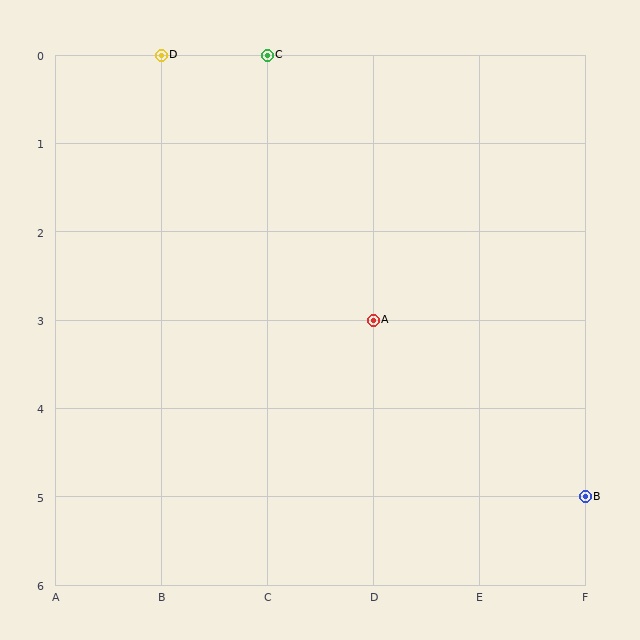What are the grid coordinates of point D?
Point D is at grid coordinates (B, 0).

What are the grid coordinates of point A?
Point A is at grid coordinates (D, 3).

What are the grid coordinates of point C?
Point C is at grid coordinates (C, 0).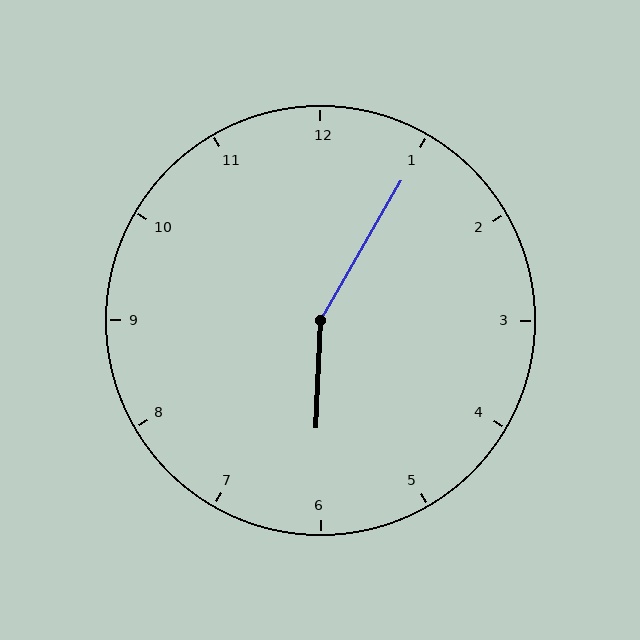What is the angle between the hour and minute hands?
Approximately 152 degrees.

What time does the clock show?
6:05.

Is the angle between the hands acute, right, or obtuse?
It is obtuse.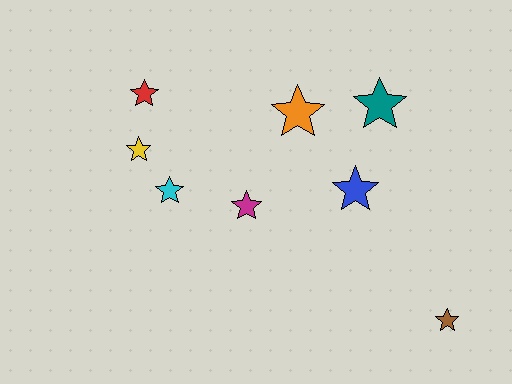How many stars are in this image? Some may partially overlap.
There are 8 stars.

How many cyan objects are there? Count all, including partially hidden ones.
There is 1 cyan object.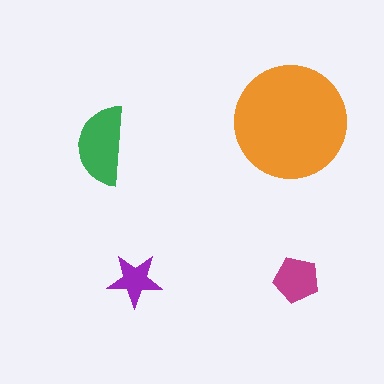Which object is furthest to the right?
The magenta pentagon is rightmost.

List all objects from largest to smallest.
The orange circle, the green semicircle, the magenta pentagon, the purple star.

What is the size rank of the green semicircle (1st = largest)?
2nd.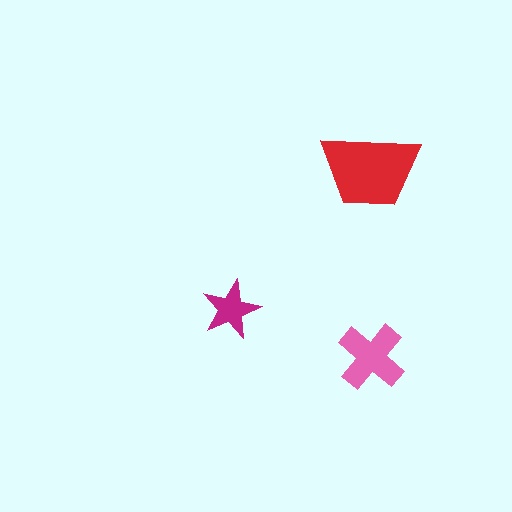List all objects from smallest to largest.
The magenta star, the pink cross, the red trapezoid.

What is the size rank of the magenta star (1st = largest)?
3rd.